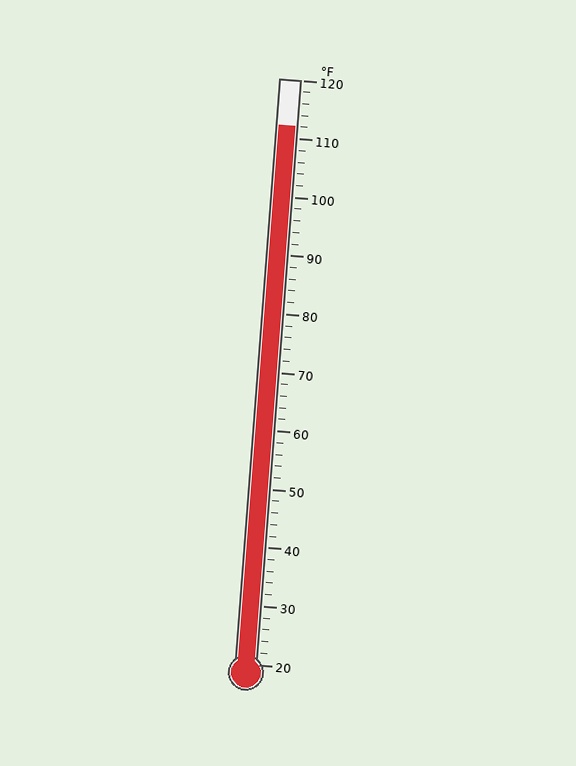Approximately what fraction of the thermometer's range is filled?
The thermometer is filled to approximately 90% of its range.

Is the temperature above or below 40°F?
The temperature is above 40°F.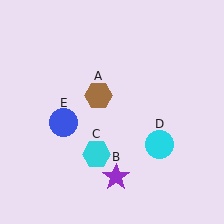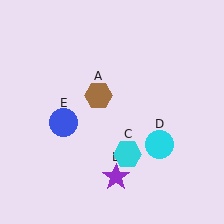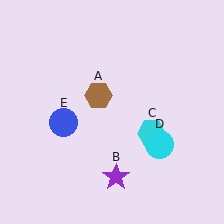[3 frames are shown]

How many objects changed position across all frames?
1 object changed position: cyan hexagon (object C).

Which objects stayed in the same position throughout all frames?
Brown hexagon (object A) and purple star (object B) and cyan circle (object D) and blue circle (object E) remained stationary.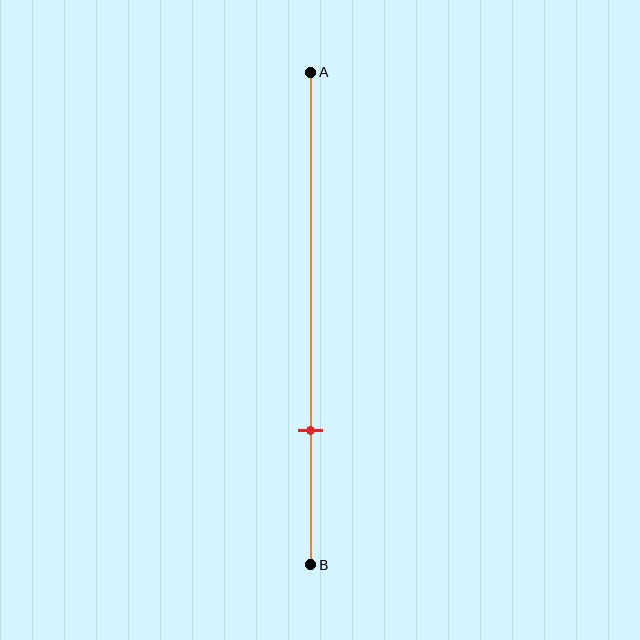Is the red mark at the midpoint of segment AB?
No, the mark is at about 75% from A, not at the 50% midpoint.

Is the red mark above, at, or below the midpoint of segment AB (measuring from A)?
The red mark is below the midpoint of segment AB.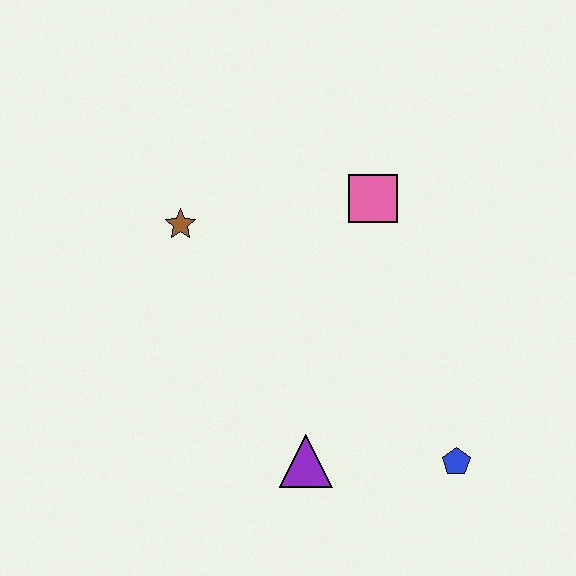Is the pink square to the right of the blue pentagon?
No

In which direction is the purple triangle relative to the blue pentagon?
The purple triangle is to the left of the blue pentagon.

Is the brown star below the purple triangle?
No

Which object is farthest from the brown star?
The blue pentagon is farthest from the brown star.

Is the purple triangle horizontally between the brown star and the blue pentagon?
Yes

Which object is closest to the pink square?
The brown star is closest to the pink square.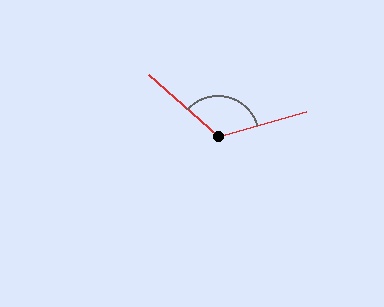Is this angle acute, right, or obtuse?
It is obtuse.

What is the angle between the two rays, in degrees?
Approximately 122 degrees.